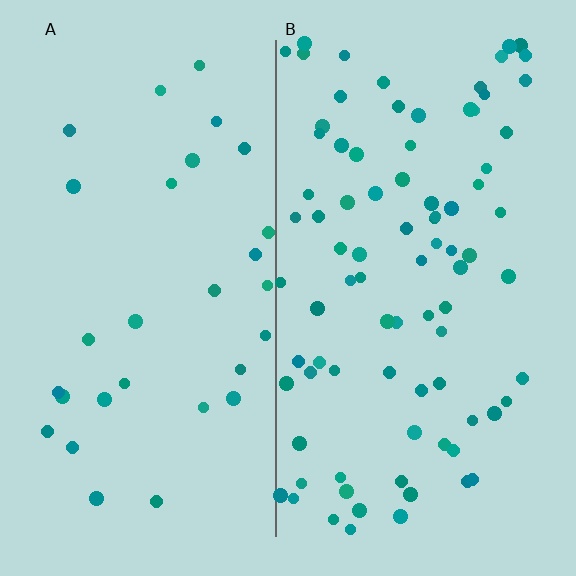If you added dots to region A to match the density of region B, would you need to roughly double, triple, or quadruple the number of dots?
Approximately triple.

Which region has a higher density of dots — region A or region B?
B (the right).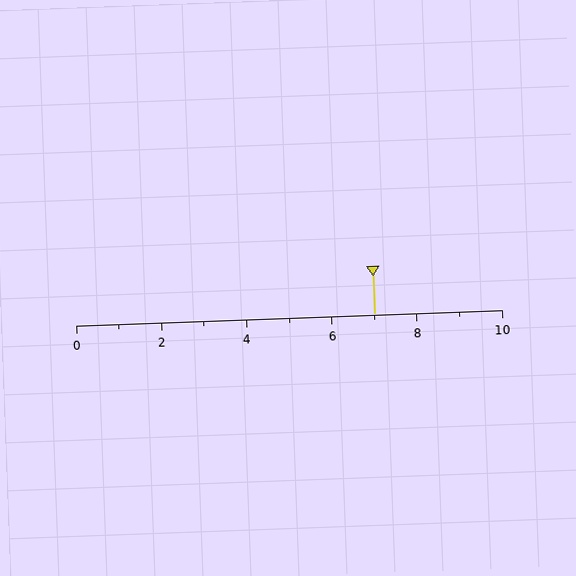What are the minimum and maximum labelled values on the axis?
The axis runs from 0 to 10.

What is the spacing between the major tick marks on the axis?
The major ticks are spaced 2 apart.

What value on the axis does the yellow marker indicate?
The marker indicates approximately 7.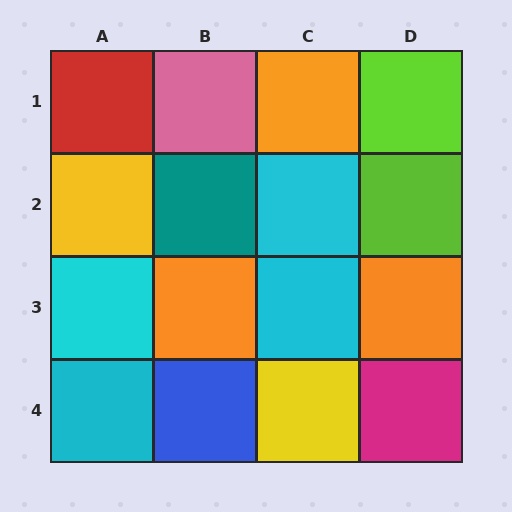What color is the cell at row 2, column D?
Lime.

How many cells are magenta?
1 cell is magenta.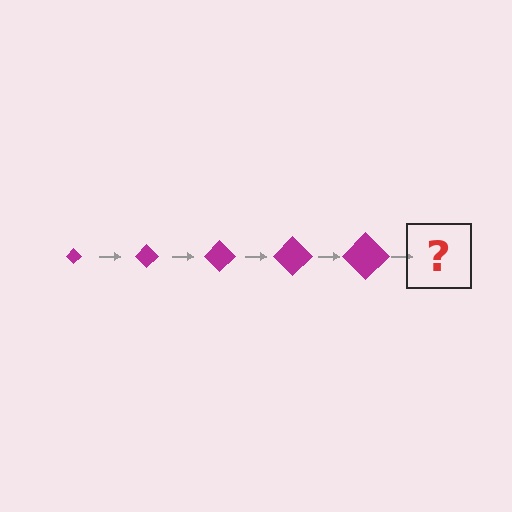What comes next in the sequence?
The next element should be a magenta diamond, larger than the previous one.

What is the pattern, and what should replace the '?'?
The pattern is that the diamond gets progressively larger each step. The '?' should be a magenta diamond, larger than the previous one.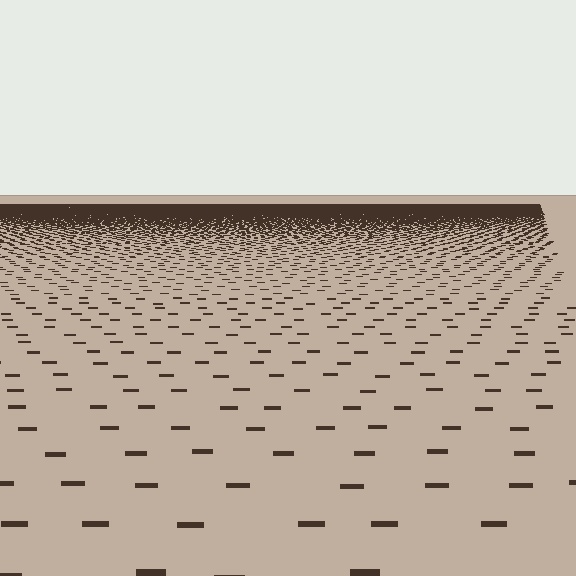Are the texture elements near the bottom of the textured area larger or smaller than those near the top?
Larger. Near the bottom, elements are closer to the viewer and appear at a bigger on-screen size.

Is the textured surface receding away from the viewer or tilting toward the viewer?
The surface is receding away from the viewer. Texture elements get smaller and denser toward the top.